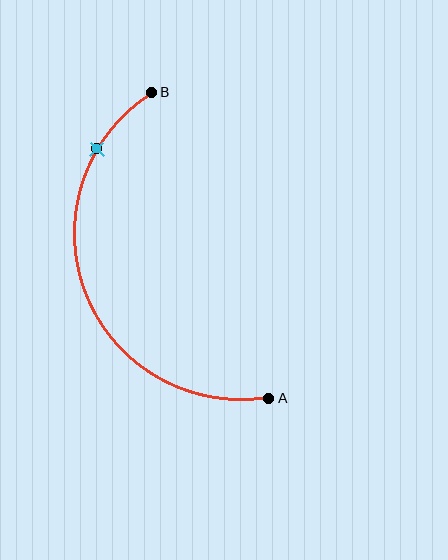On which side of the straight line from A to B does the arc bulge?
The arc bulges to the left of the straight line connecting A and B.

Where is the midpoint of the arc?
The arc midpoint is the point on the curve farthest from the straight line joining A and B. It sits to the left of that line.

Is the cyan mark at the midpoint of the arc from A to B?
No. The cyan mark lies on the arc but is closer to endpoint B. The arc midpoint would be at the point on the curve equidistant along the arc from both A and B.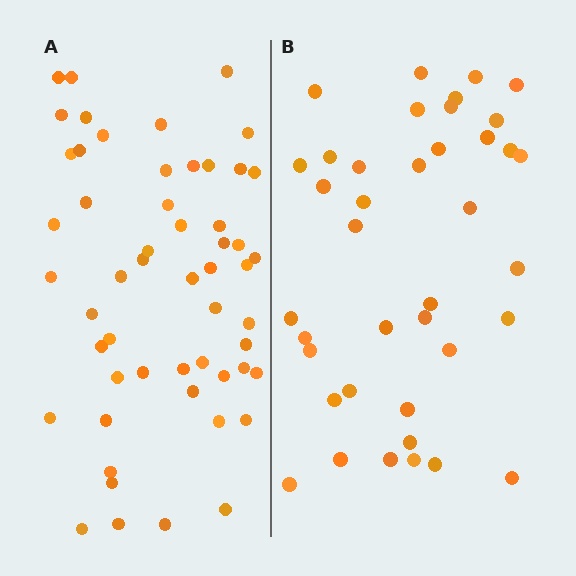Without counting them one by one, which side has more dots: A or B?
Region A (the left region) has more dots.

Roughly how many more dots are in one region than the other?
Region A has approximately 15 more dots than region B.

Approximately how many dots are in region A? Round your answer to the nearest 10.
About 50 dots. (The exact count is 54, which rounds to 50.)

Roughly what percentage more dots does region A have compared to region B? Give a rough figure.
About 40% more.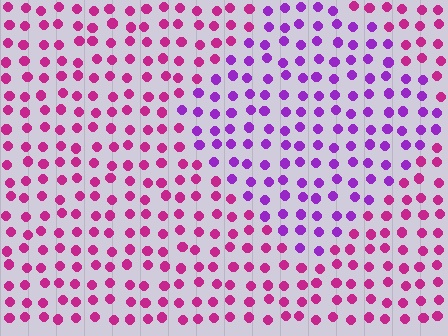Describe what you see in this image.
The image is filled with small magenta elements in a uniform arrangement. A diamond-shaped region is visible where the elements are tinted to a slightly different hue, forming a subtle color boundary.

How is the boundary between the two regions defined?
The boundary is defined purely by a slight shift in hue (about 38 degrees). Spacing, size, and orientation are identical on both sides.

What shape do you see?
I see a diamond.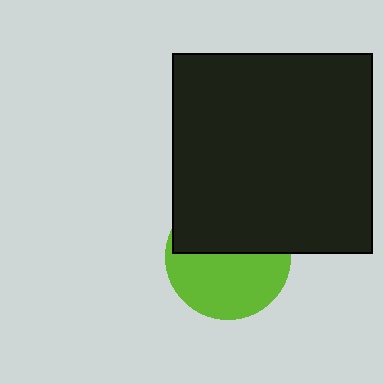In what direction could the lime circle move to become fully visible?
The lime circle could move down. That would shift it out from behind the black square entirely.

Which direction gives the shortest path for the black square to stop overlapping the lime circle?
Moving up gives the shortest separation.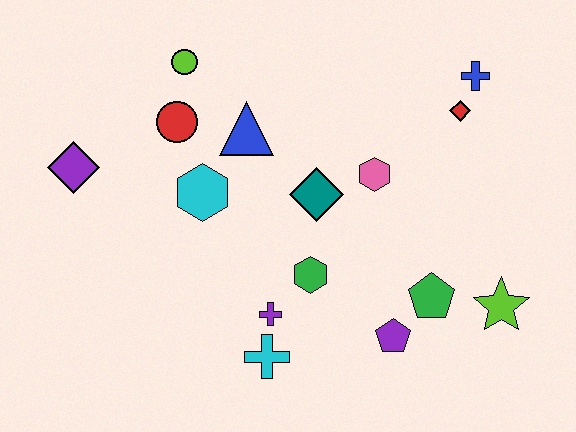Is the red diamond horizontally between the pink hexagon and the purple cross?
No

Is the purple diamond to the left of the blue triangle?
Yes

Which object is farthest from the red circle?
The lime star is farthest from the red circle.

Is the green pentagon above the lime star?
Yes